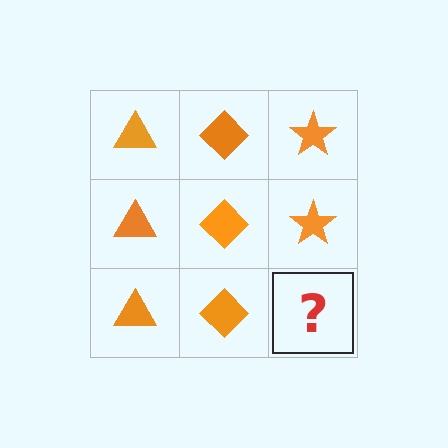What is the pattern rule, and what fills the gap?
The rule is that each column has a consistent shape. The gap should be filled with an orange star.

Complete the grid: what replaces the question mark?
The question mark should be replaced with an orange star.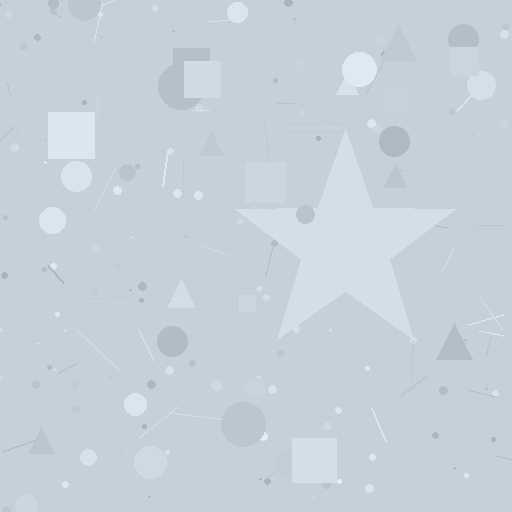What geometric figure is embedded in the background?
A star is embedded in the background.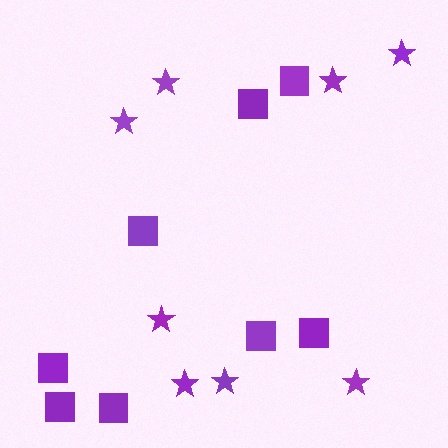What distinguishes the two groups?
There are 2 groups: one group of stars (8) and one group of squares (8).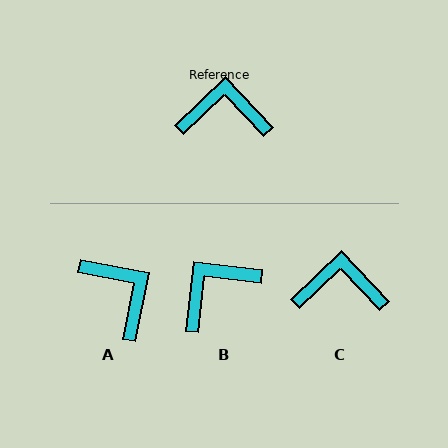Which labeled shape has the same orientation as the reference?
C.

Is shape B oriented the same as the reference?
No, it is off by about 40 degrees.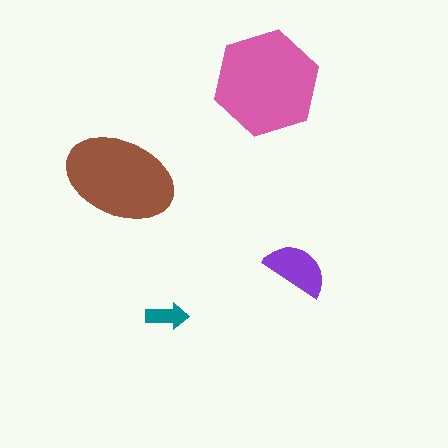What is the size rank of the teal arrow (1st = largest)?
4th.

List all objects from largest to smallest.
The pink hexagon, the brown ellipse, the purple semicircle, the teal arrow.